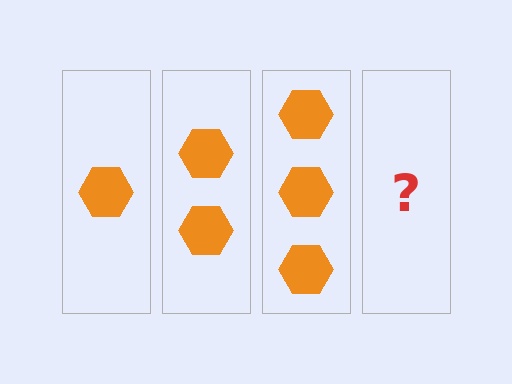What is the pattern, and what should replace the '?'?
The pattern is that each step adds one more hexagon. The '?' should be 4 hexagons.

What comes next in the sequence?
The next element should be 4 hexagons.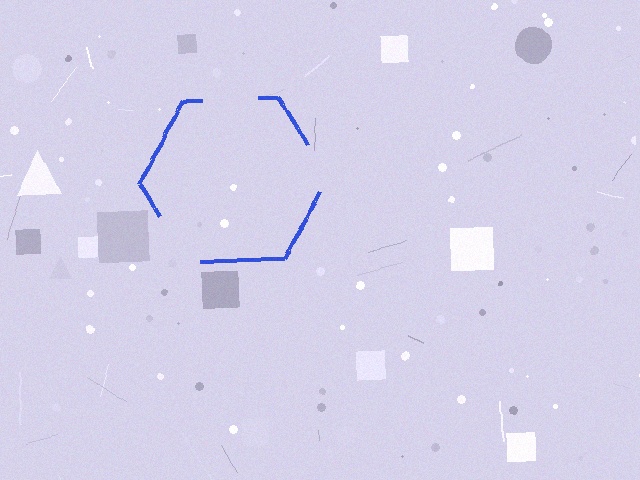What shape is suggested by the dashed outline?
The dashed outline suggests a hexagon.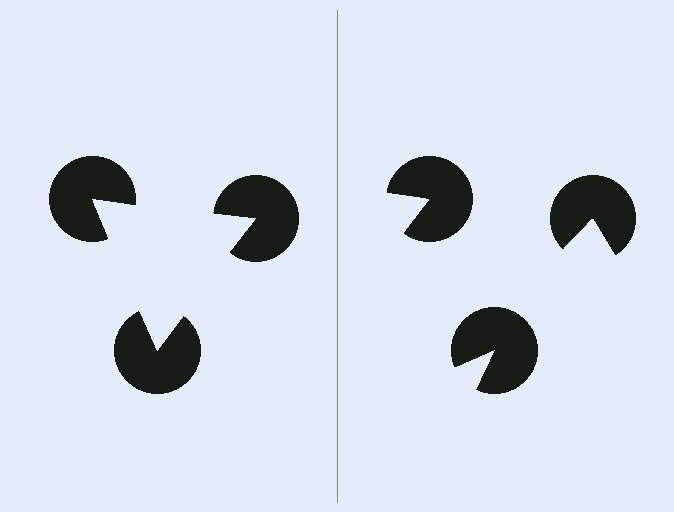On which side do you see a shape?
An illusory triangle appears on the left side. On the right side the wedge cuts are rotated, so no coherent shape forms.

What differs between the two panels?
The pac-man discs are positioned identically on both sides; only the wedge orientations differ. On the left they align to a triangle; on the right they are misaligned.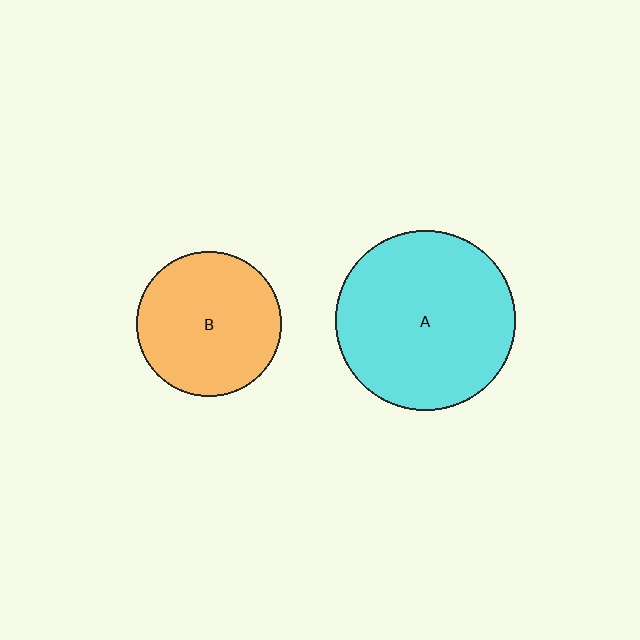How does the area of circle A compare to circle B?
Approximately 1.5 times.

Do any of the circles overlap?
No, none of the circles overlap.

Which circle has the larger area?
Circle A (cyan).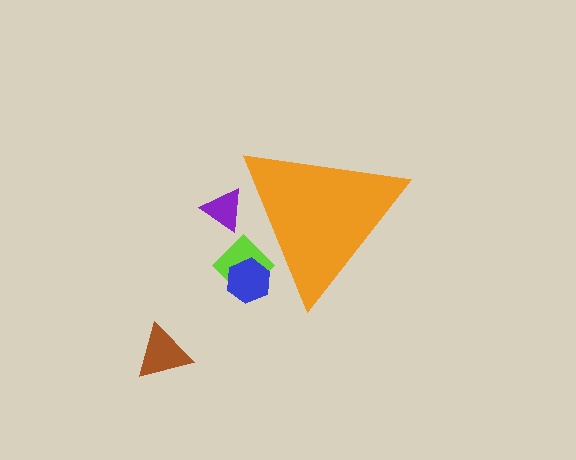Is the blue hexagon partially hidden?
Yes, the blue hexagon is partially hidden behind the orange triangle.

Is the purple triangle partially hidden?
Yes, the purple triangle is partially hidden behind the orange triangle.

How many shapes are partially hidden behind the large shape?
3 shapes are partially hidden.